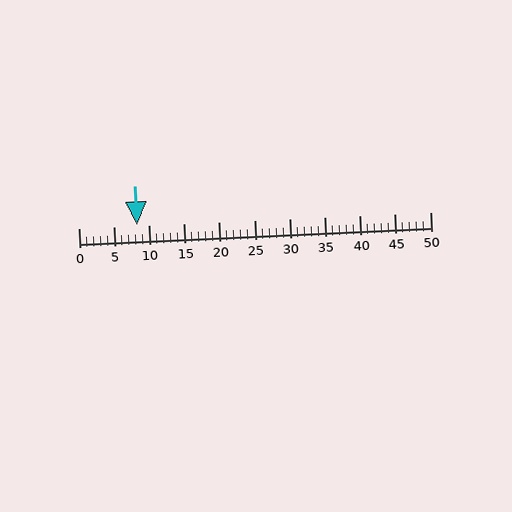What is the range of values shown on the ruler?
The ruler shows values from 0 to 50.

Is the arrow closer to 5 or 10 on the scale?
The arrow is closer to 10.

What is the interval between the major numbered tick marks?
The major tick marks are spaced 5 units apart.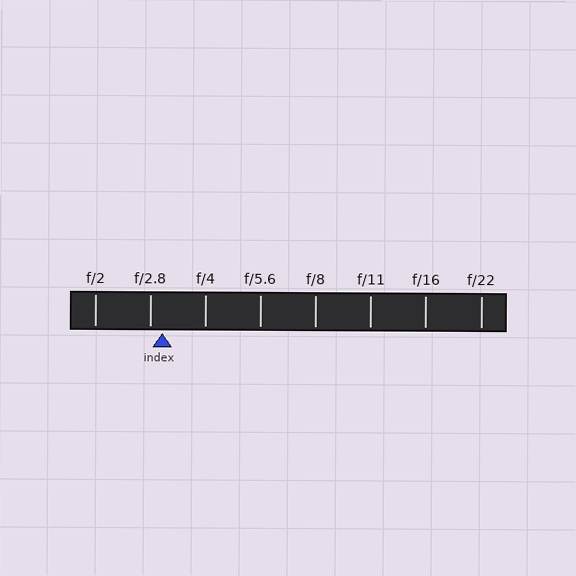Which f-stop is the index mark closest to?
The index mark is closest to f/2.8.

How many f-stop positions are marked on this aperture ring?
There are 8 f-stop positions marked.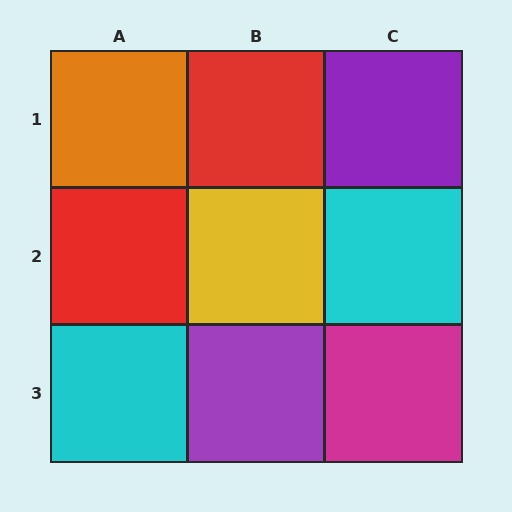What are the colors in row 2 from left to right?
Red, yellow, cyan.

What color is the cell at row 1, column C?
Purple.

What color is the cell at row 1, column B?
Red.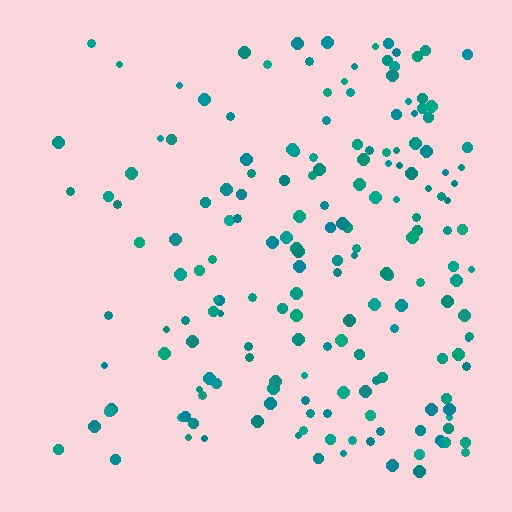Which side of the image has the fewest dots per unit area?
The left.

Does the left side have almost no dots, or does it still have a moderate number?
Still a moderate number, just noticeably fewer than the right.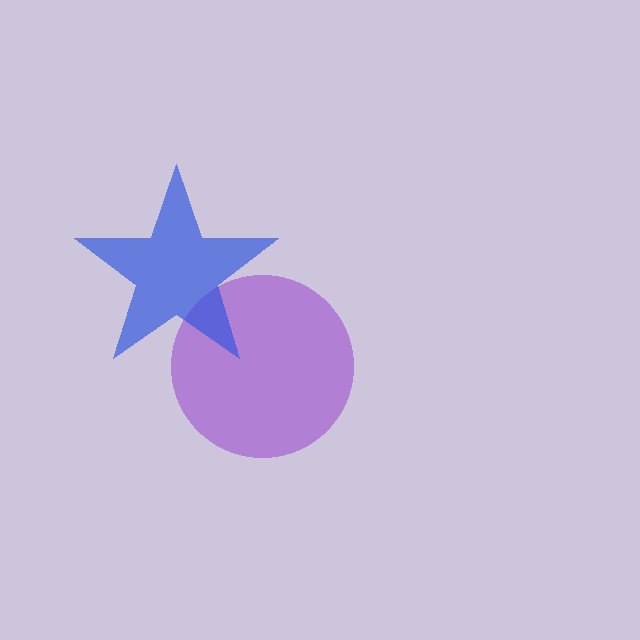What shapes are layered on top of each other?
The layered shapes are: a purple circle, a blue star.